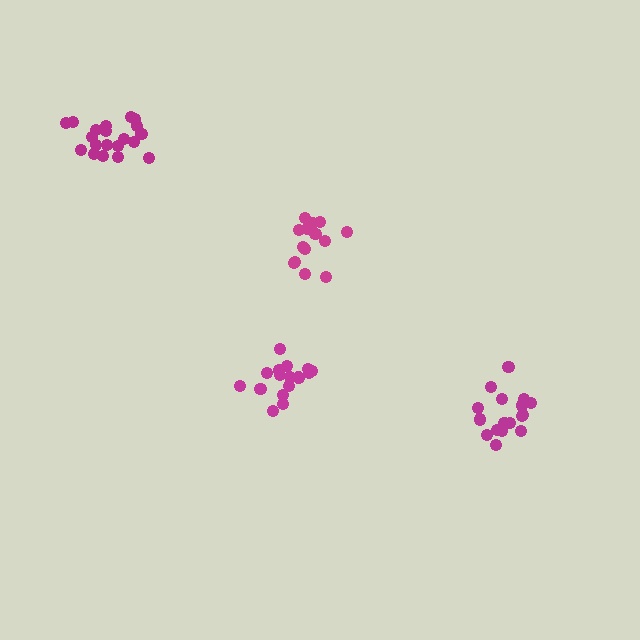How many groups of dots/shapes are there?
There are 4 groups.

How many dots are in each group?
Group 1: 16 dots, Group 2: 18 dots, Group 3: 21 dots, Group 4: 17 dots (72 total).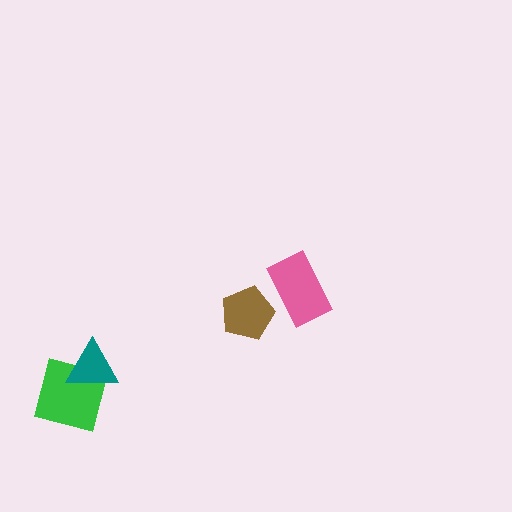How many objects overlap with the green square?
1 object overlaps with the green square.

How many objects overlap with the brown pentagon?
0 objects overlap with the brown pentagon.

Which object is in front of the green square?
The teal triangle is in front of the green square.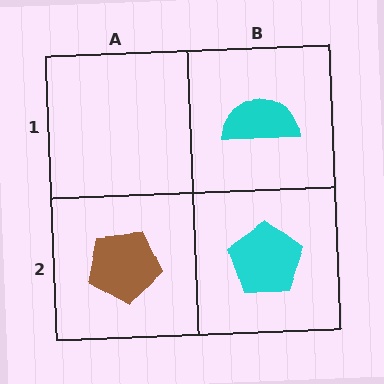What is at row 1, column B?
A cyan semicircle.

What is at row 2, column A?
A brown pentagon.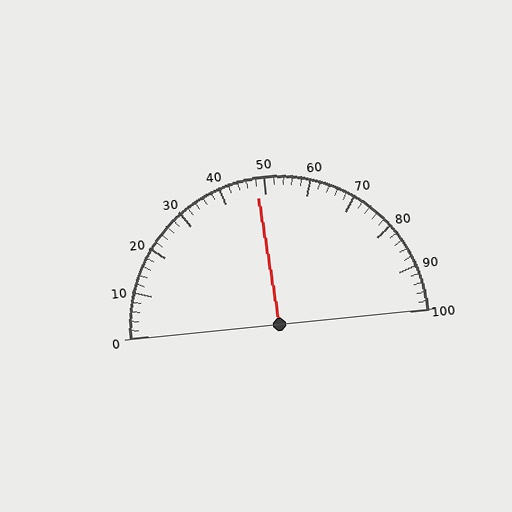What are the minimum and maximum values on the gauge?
The gauge ranges from 0 to 100.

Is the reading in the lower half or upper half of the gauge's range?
The reading is in the lower half of the range (0 to 100).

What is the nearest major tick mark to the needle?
The nearest major tick mark is 50.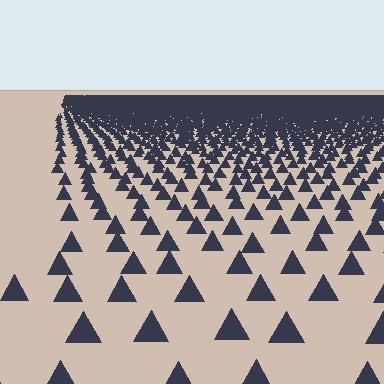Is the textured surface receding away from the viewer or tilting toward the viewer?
The surface is receding away from the viewer. Texture elements get smaller and denser toward the top.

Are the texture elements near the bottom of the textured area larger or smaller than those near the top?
Larger. Near the bottom, elements are closer to the viewer and appear at a bigger on-screen size.